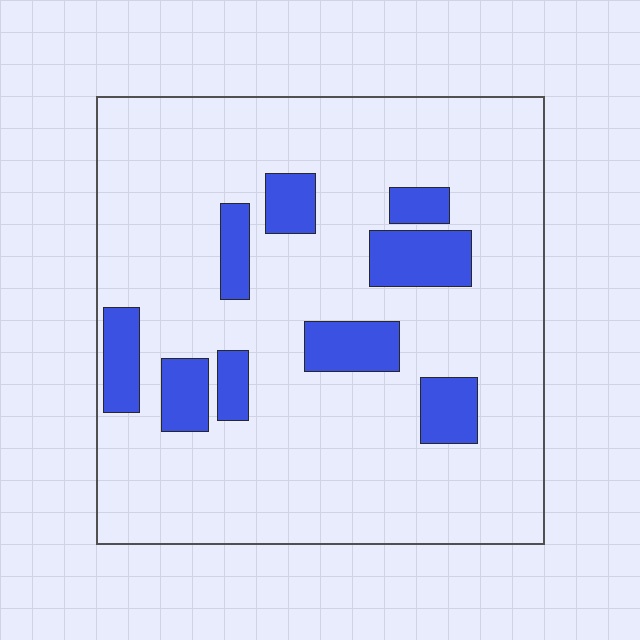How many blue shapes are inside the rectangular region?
9.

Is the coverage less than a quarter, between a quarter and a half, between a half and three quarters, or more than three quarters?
Less than a quarter.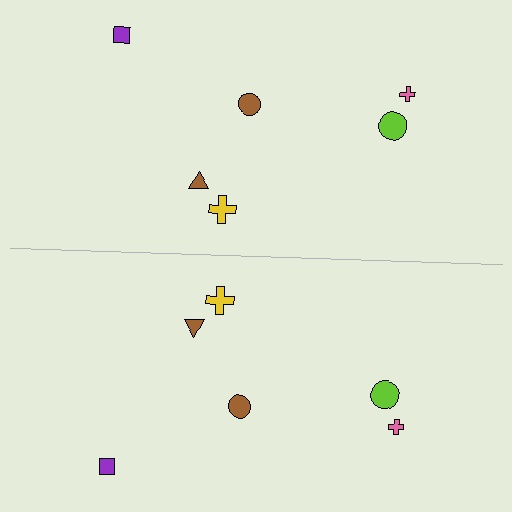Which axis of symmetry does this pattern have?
The pattern has a horizontal axis of symmetry running through the center of the image.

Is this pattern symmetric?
Yes, this pattern has bilateral (reflection) symmetry.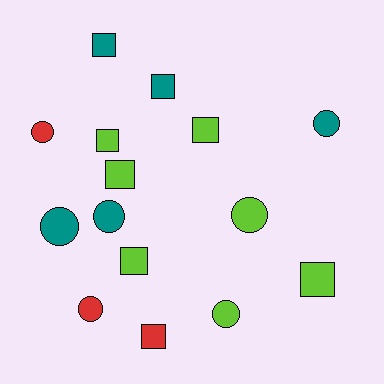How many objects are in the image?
There are 15 objects.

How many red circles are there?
There are 2 red circles.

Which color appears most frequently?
Lime, with 7 objects.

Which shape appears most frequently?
Square, with 8 objects.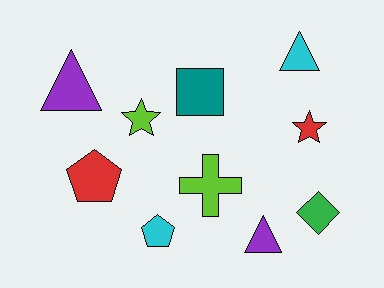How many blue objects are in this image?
There are no blue objects.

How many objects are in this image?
There are 10 objects.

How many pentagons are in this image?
There are 2 pentagons.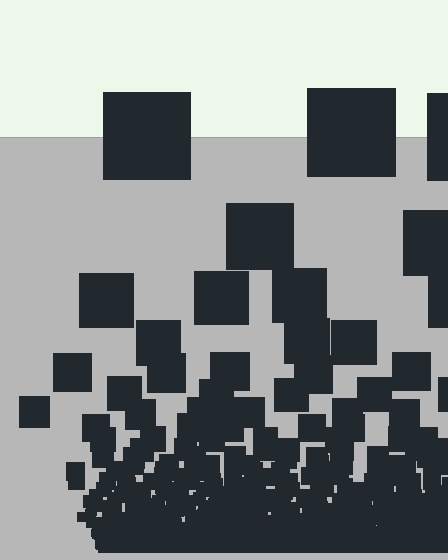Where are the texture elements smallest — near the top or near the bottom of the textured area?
Near the bottom.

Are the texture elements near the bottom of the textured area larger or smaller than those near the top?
Smaller. The gradient is inverted — elements near the bottom are smaller and denser.